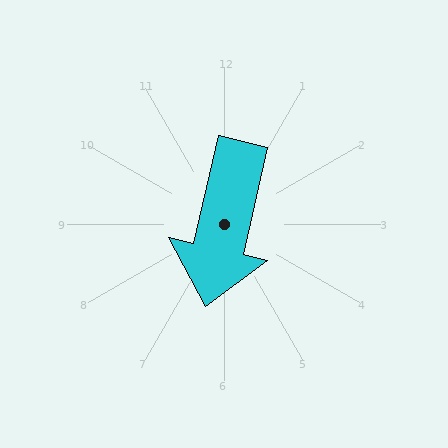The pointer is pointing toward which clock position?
Roughly 6 o'clock.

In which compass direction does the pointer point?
South.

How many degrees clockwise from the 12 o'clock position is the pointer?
Approximately 193 degrees.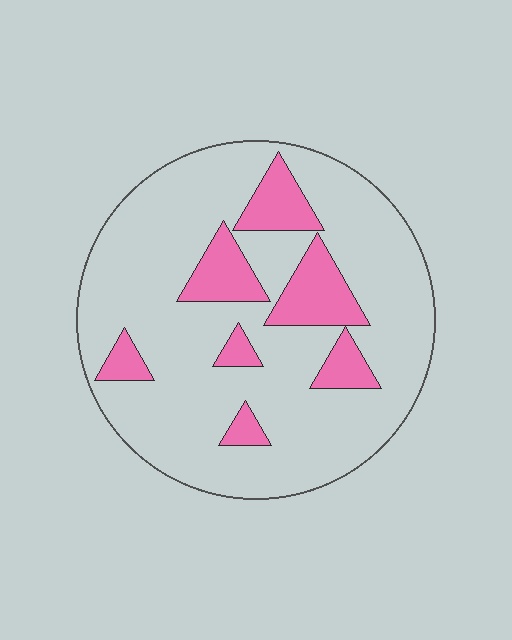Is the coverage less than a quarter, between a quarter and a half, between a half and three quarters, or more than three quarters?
Less than a quarter.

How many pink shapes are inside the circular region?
7.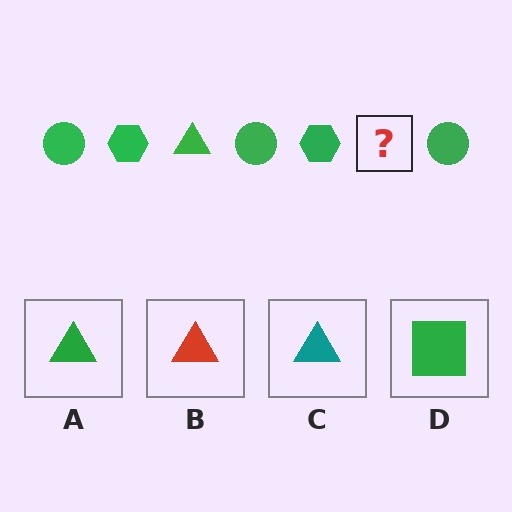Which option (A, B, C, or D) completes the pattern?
A.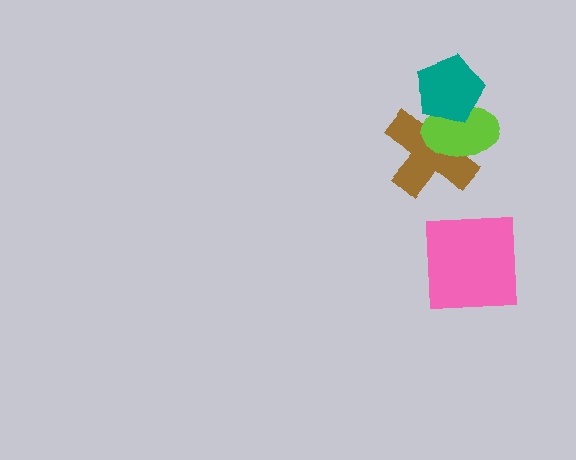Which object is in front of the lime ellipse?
The teal pentagon is in front of the lime ellipse.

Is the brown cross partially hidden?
Yes, it is partially covered by another shape.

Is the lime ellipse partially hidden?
Yes, it is partially covered by another shape.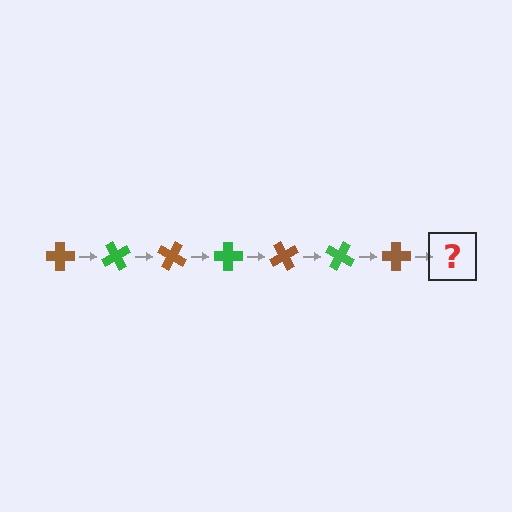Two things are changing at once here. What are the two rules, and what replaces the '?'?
The two rules are that it rotates 60 degrees each step and the color cycles through brown and green. The '?' should be a green cross, rotated 420 degrees from the start.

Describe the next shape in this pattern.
It should be a green cross, rotated 420 degrees from the start.